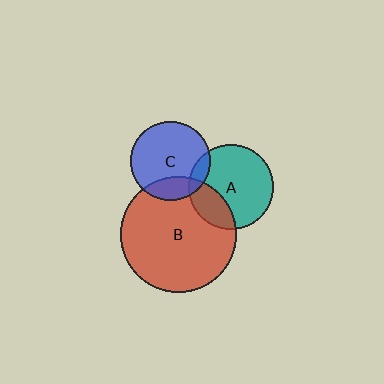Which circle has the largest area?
Circle B (red).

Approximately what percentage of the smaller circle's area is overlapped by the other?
Approximately 10%.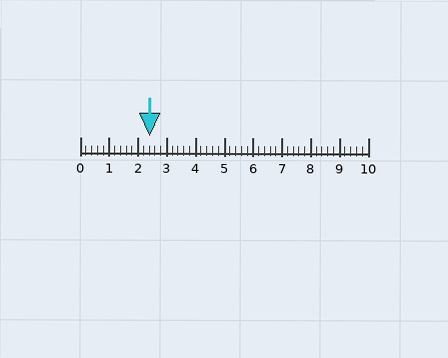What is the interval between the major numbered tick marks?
The major tick marks are spaced 1 units apart.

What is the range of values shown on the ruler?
The ruler shows values from 0 to 10.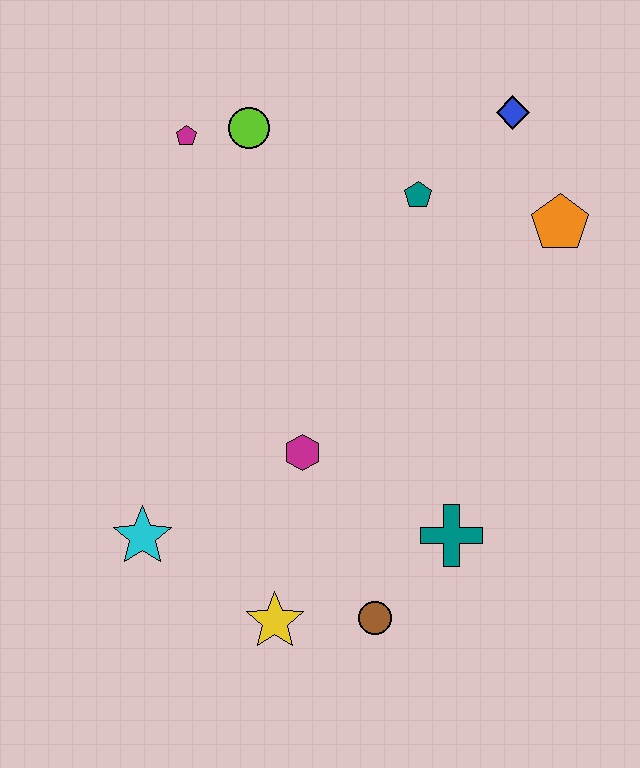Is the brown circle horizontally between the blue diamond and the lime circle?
Yes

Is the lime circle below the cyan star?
No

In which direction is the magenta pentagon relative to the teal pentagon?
The magenta pentagon is to the left of the teal pentagon.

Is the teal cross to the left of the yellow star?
No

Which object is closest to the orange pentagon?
The blue diamond is closest to the orange pentagon.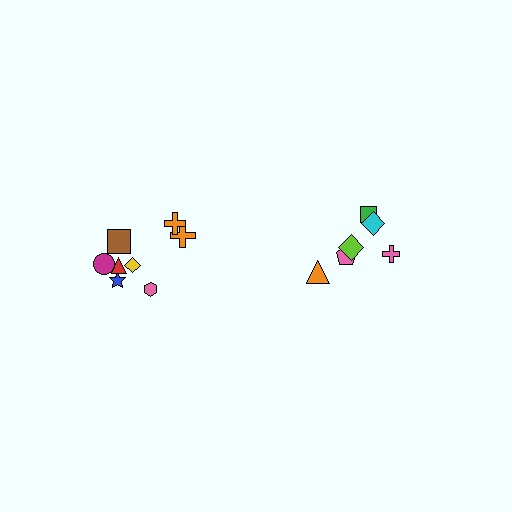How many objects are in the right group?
There are 6 objects.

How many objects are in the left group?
There are 8 objects.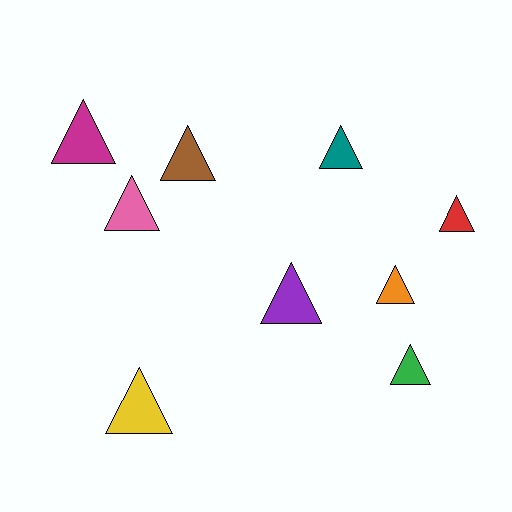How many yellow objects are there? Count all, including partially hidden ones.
There is 1 yellow object.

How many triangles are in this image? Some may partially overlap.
There are 9 triangles.